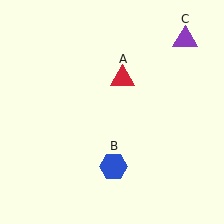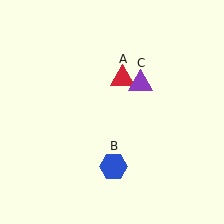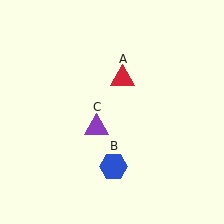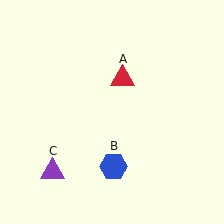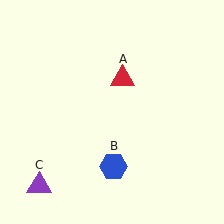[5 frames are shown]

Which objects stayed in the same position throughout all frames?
Red triangle (object A) and blue hexagon (object B) remained stationary.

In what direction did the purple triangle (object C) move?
The purple triangle (object C) moved down and to the left.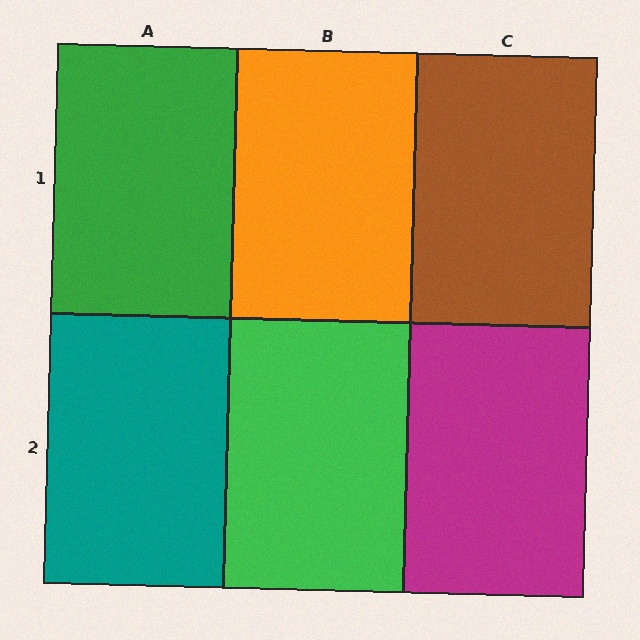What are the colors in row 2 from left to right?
Teal, green, magenta.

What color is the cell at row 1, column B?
Orange.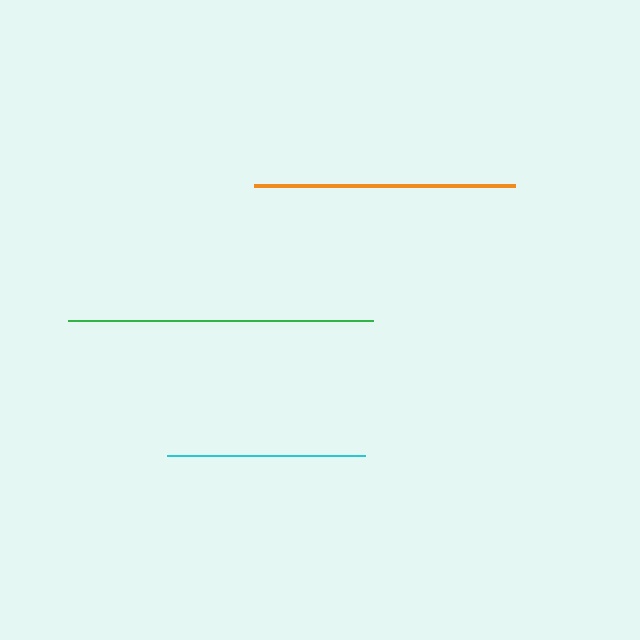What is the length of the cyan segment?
The cyan segment is approximately 197 pixels long.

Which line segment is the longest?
The green line is the longest at approximately 305 pixels.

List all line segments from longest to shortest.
From longest to shortest: green, orange, cyan.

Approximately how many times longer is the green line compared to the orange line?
The green line is approximately 1.2 times the length of the orange line.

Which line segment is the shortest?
The cyan line is the shortest at approximately 197 pixels.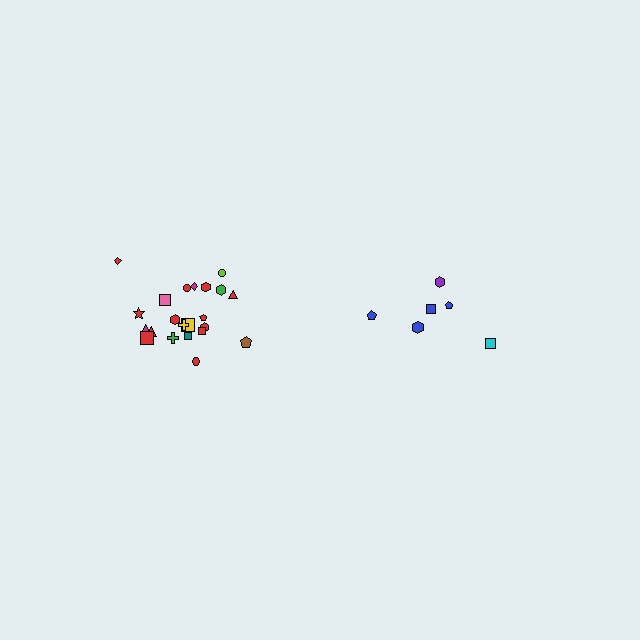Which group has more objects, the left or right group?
The left group.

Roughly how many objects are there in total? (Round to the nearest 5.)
Roughly 30 objects in total.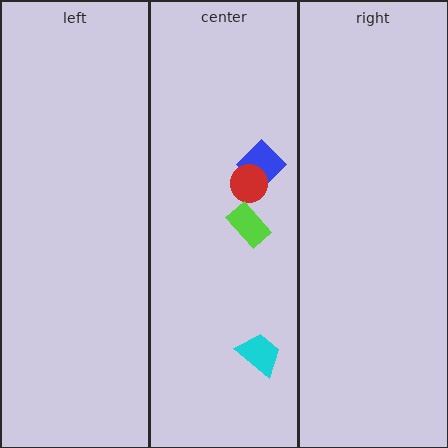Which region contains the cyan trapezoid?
The center region.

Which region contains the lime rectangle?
The center region.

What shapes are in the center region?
The cyan trapezoid, the blue diamond, the red circle, the lime rectangle.